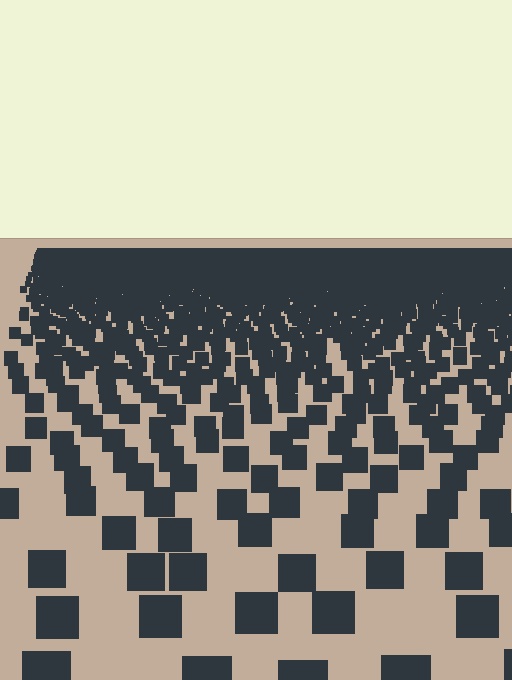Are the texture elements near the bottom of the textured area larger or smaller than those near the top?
Larger. Near the bottom, elements are closer to the viewer and appear at a bigger on-screen size.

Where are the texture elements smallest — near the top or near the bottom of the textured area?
Near the top.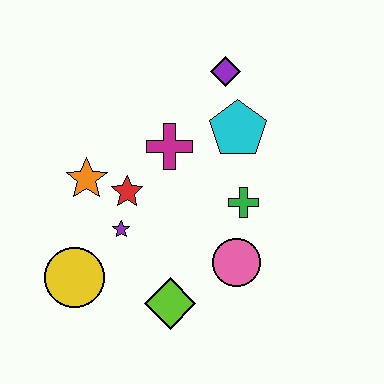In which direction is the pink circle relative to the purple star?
The pink circle is to the right of the purple star.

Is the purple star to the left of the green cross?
Yes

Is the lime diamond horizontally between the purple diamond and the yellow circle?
Yes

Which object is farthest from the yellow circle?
The purple diamond is farthest from the yellow circle.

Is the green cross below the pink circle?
No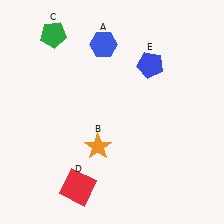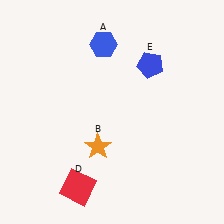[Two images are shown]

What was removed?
The green pentagon (C) was removed in Image 2.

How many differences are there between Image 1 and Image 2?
There is 1 difference between the two images.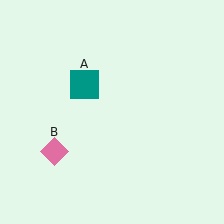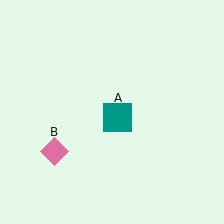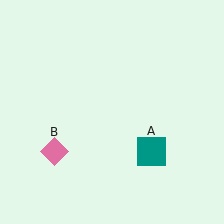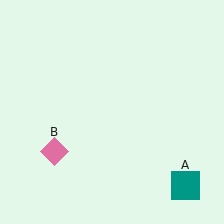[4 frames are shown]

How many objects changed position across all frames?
1 object changed position: teal square (object A).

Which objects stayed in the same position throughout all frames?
Pink diamond (object B) remained stationary.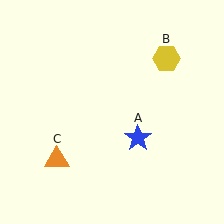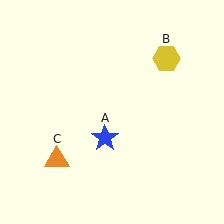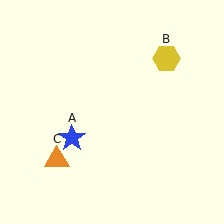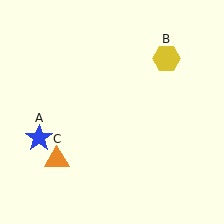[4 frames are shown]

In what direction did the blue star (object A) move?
The blue star (object A) moved left.